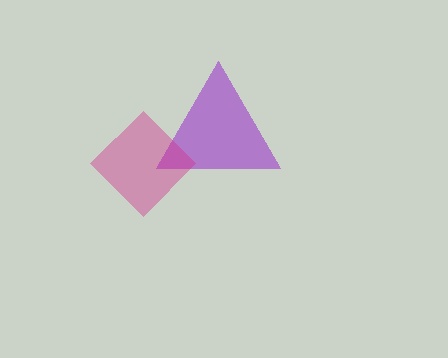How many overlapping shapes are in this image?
There are 2 overlapping shapes in the image.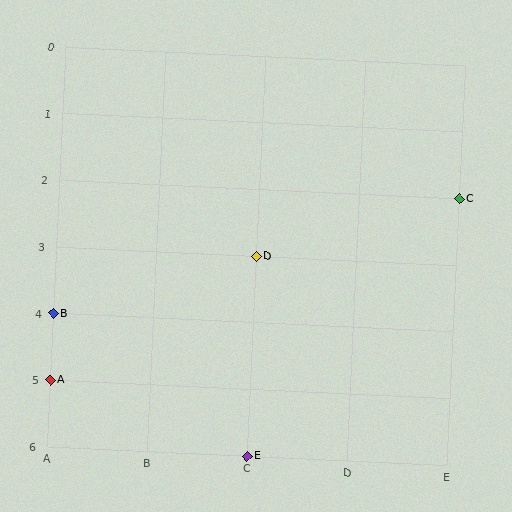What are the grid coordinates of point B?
Point B is at grid coordinates (A, 4).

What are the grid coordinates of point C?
Point C is at grid coordinates (E, 2).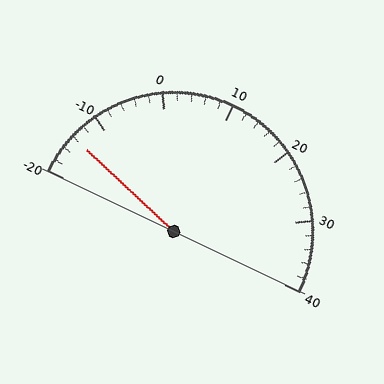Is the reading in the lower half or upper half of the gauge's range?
The reading is in the lower half of the range (-20 to 40).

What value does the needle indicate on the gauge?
The needle indicates approximately -14.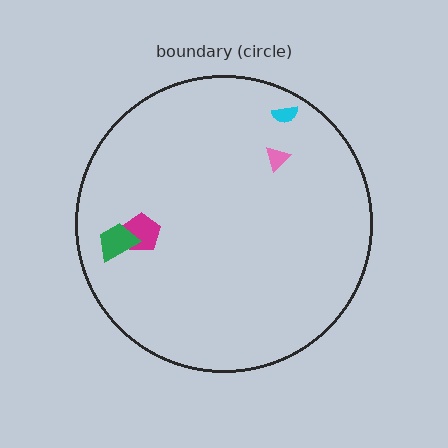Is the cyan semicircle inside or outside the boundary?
Inside.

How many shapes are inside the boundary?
4 inside, 0 outside.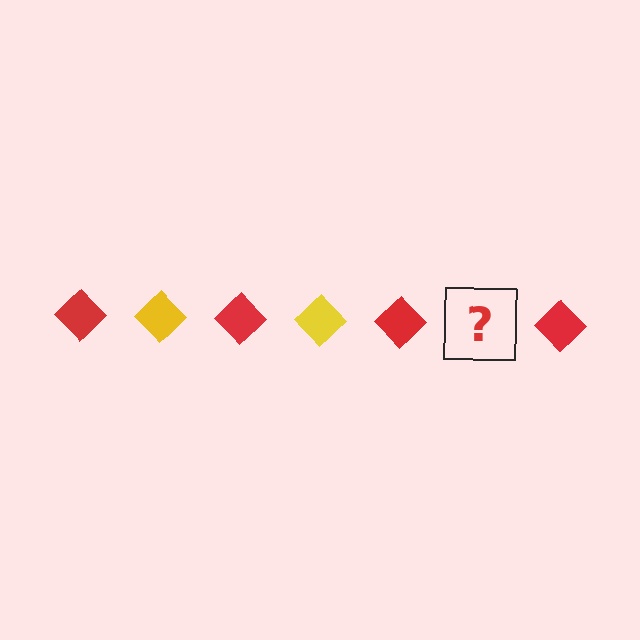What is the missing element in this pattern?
The missing element is a yellow diamond.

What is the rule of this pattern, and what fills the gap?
The rule is that the pattern cycles through red, yellow diamonds. The gap should be filled with a yellow diamond.